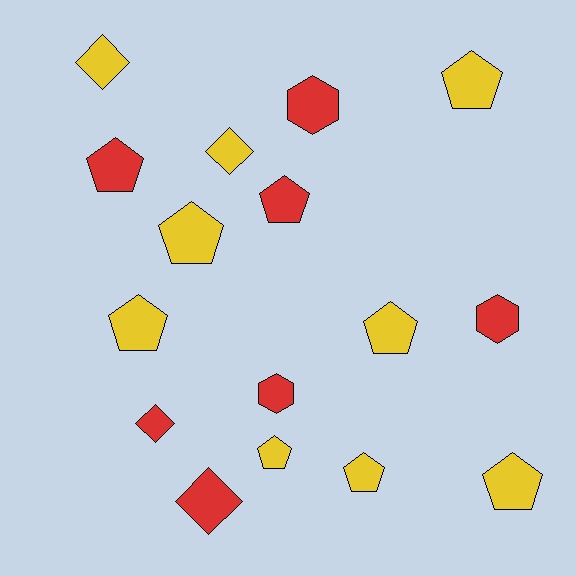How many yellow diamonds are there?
There are 2 yellow diamonds.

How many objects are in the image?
There are 16 objects.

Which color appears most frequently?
Yellow, with 9 objects.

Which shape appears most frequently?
Pentagon, with 9 objects.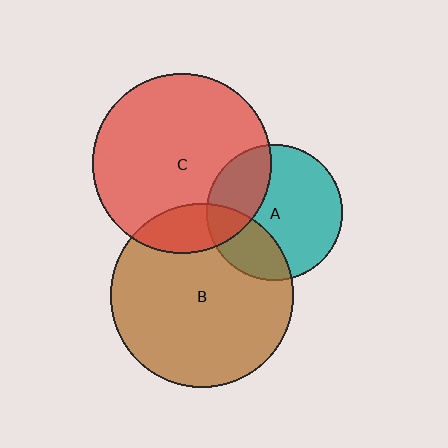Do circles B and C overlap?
Yes.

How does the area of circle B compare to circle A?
Approximately 1.8 times.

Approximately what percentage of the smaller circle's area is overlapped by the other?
Approximately 15%.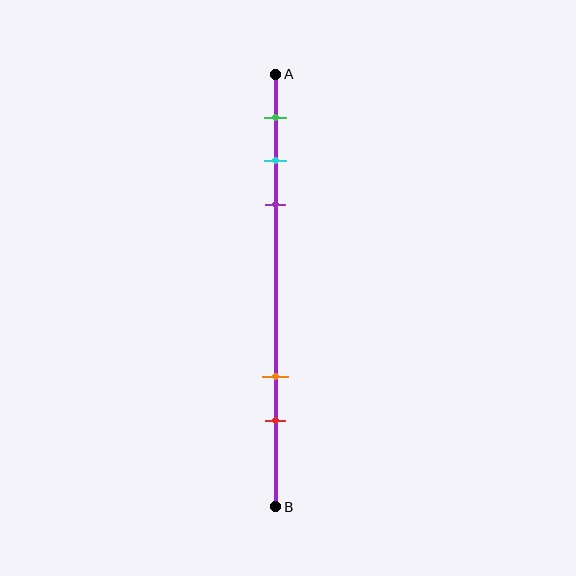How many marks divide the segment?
There are 5 marks dividing the segment.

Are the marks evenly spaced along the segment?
No, the marks are not evenly spaced.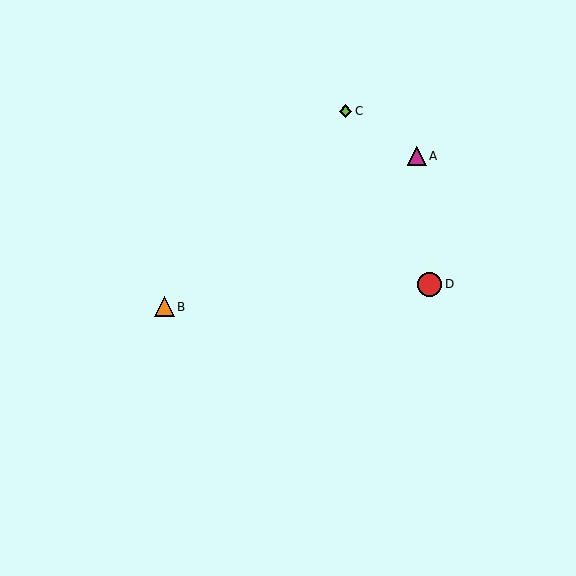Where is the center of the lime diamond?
The center of the lime diamond is at (345, 111).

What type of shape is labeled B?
Shape B is an orange triangle.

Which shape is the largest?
The red circle (labeled D) is the largest.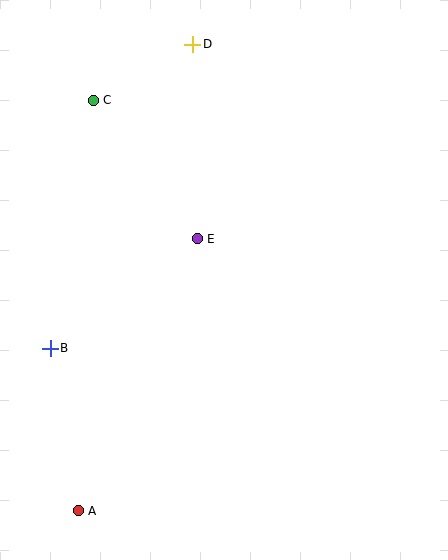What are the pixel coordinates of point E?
Point E is at (197, 239).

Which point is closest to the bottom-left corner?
Point A is closest to the bottom-left corner.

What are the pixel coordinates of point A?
Point A is at (78, 511).